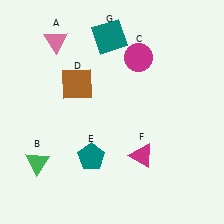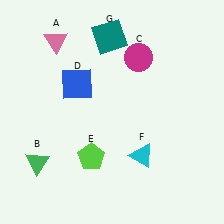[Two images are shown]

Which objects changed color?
D changed from brown to blue. E changed from teal to lime. F changed from magenta to cyan.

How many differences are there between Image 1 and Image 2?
There are 3 differences between the two images.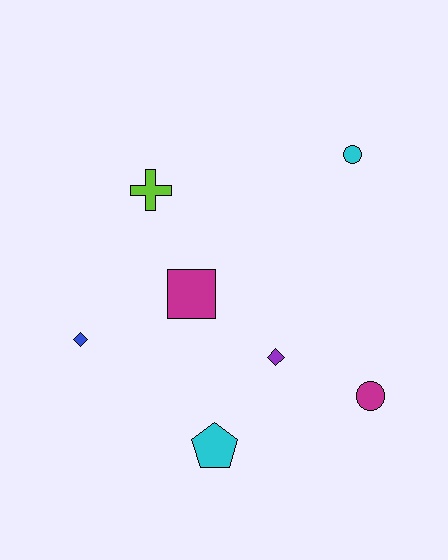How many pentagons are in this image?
There is 1 pentagon.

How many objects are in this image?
There are 7 objects.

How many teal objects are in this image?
There are no teal objects.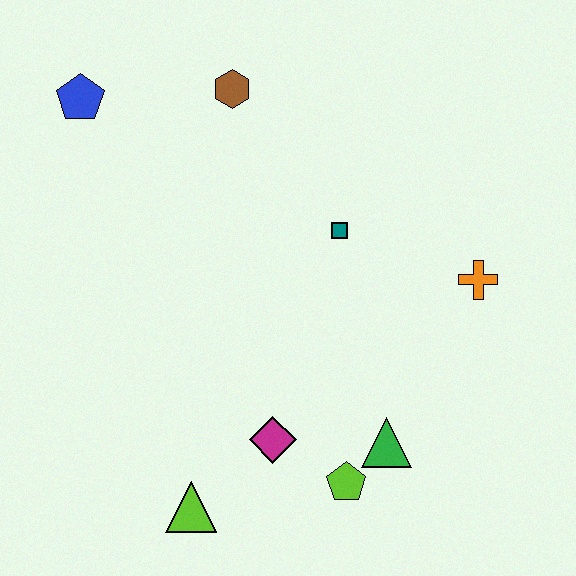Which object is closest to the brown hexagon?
The blue pentagon is closest to the brown hexagon.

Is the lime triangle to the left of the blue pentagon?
No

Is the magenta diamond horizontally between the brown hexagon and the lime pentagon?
Yes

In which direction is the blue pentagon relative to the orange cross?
The blue pentagon is to the left of the orange cross.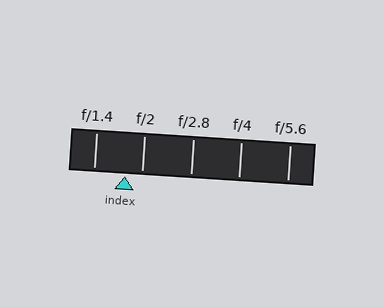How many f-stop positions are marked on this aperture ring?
There are 5 f-stop positions marked.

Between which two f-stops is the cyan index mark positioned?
The index mark is between f/1.4 and f/2.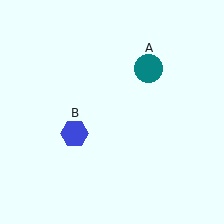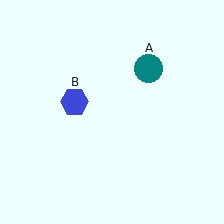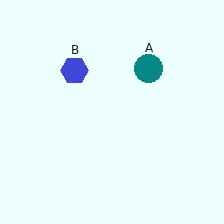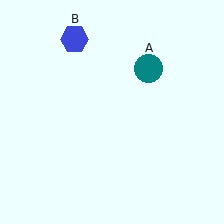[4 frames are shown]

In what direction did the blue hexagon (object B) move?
The blue hexagon (object B) moved up.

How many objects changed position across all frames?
1 object changed position: blue hexagon (object B).